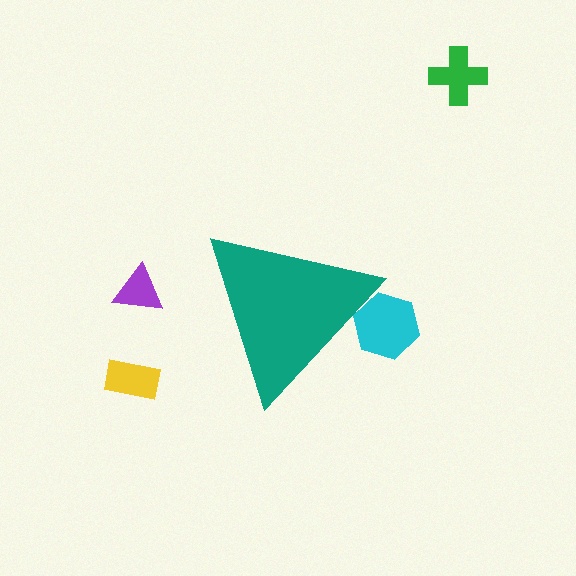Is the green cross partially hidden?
No, the green cross is fully visible.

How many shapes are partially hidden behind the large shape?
1 shape is partially hidden.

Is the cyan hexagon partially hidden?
Yes, the cyan hexagon is partially hidden behind the teal triangle.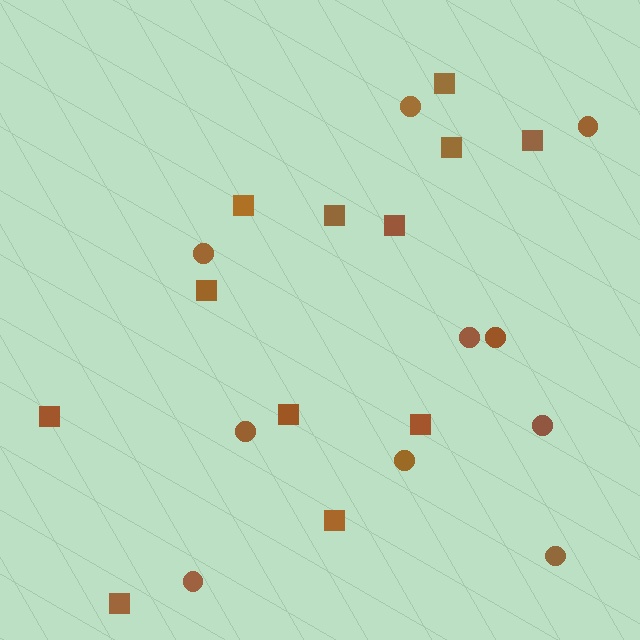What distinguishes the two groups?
There are 2 groups: one group of squares (12) and one group of circles (10).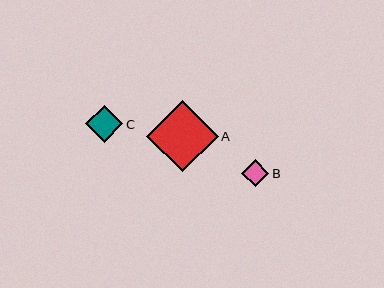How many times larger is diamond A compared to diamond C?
Diamond A is approximately 1.9 times the size of diamond C.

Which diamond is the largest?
Diamond A is the largest with a size of approximately 71 pixels.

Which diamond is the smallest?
Diamond B is the smallest with a size of approximately 27 pixels.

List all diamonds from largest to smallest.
From largest to smallest: A, C, B.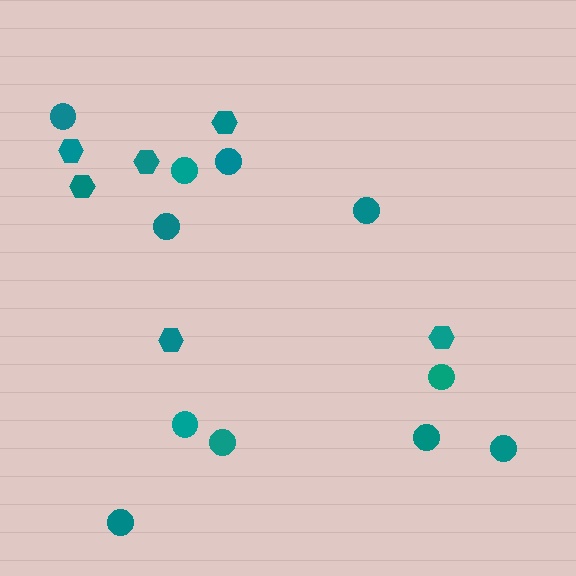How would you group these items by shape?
There are 2 groups: one group of hexagons (6) and one group of circles (11).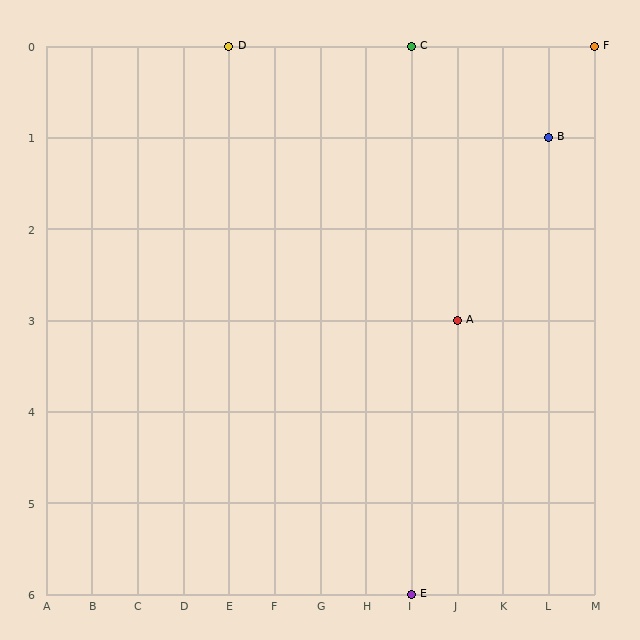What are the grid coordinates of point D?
Point D is at grid coordinates (E, 0).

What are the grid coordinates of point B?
Point B is at grid coordinates (L, 1).